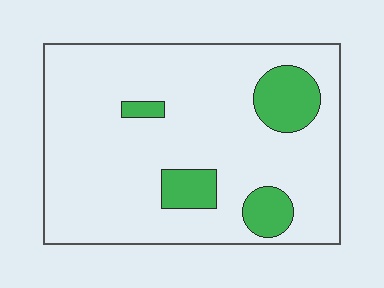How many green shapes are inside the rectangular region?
4.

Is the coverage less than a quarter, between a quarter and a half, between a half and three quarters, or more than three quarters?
Less than a quarter.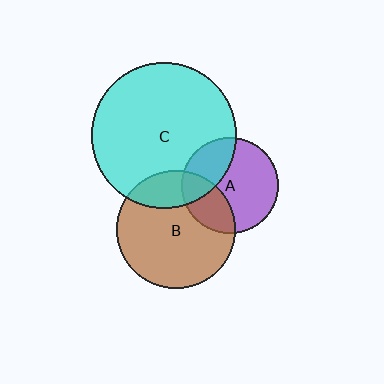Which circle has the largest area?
Circle C (cyan).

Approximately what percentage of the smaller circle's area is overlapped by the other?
Approximately 30%.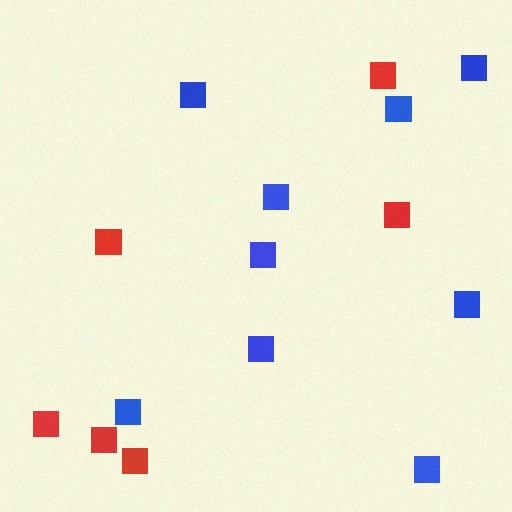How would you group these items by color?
There are 2 groups: one group of blue squares (9) and one group of red squares (6).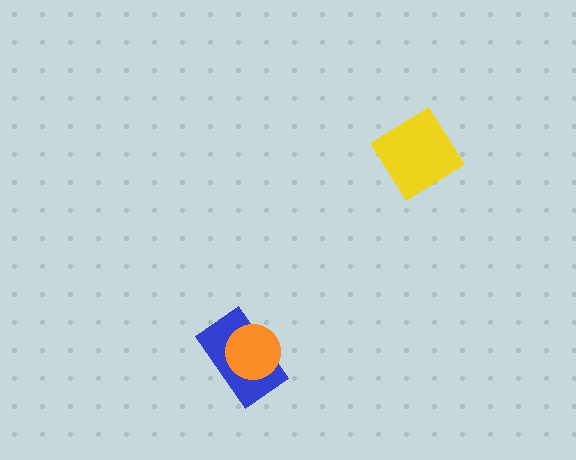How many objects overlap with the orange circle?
1 object overlaps with the orange circle.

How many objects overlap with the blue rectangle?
1 object overlaps with the blue rectangle.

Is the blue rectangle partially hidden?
Yes, it is partially covered by another shape.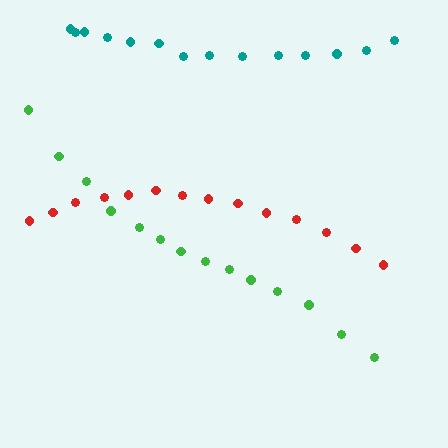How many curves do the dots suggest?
There are 3 distinct paths.